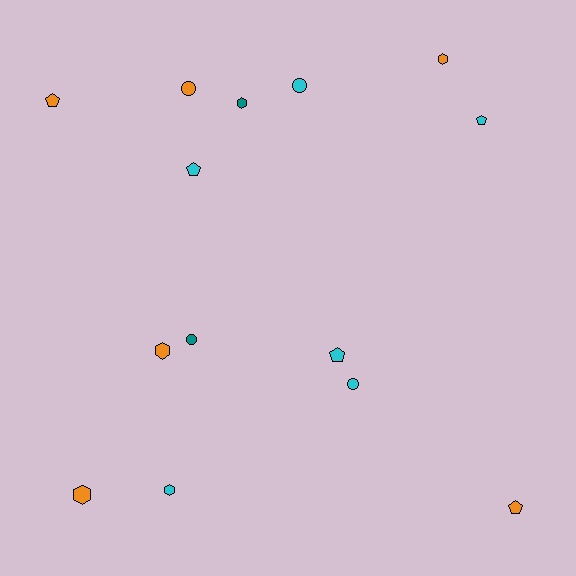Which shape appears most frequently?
Hexagon, with 5 objects.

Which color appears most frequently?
Orange, with 6 objects.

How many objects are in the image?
There are 14 objects.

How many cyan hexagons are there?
There is 1 cyan hexagon.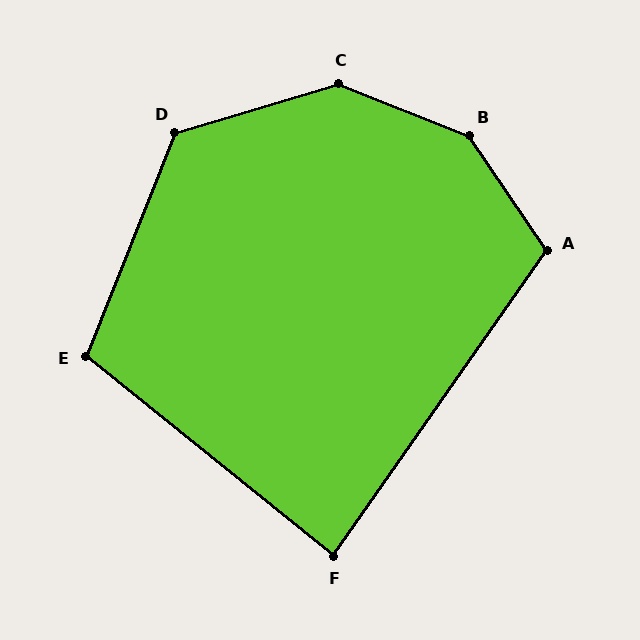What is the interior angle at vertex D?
Approximately 128 degrees (obtuse).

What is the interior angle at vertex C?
Approximately 142 degrees (obtuse).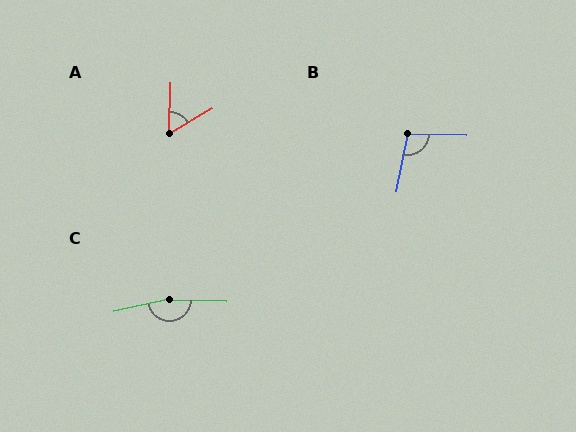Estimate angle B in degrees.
Approximately 100 degrees.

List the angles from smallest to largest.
A (58°), B (100°), C (167°).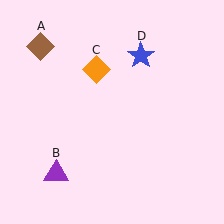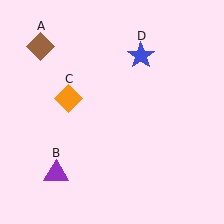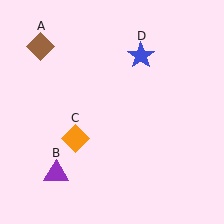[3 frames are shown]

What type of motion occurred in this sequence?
The orange diamond (object C) rotated counterclockwise around the center of the scene.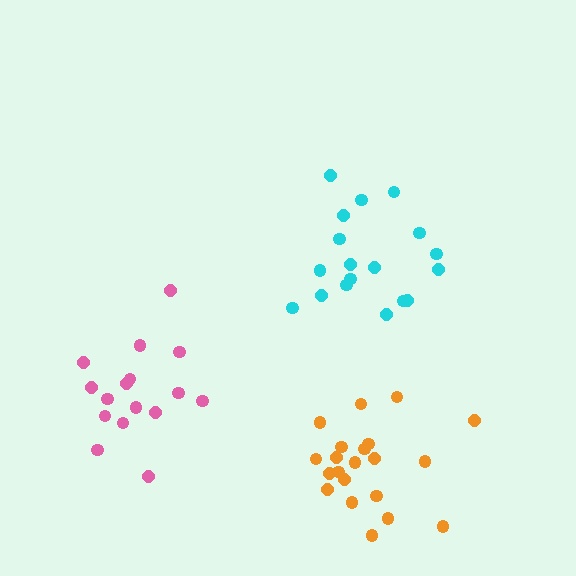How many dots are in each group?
Group 1: 16 dots, Group 2: 18 dots, Group 3: 21 dots (55 total).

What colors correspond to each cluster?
The clusters are colored: pink, cyan, orange.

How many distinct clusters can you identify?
There are 3 distinct clusters.